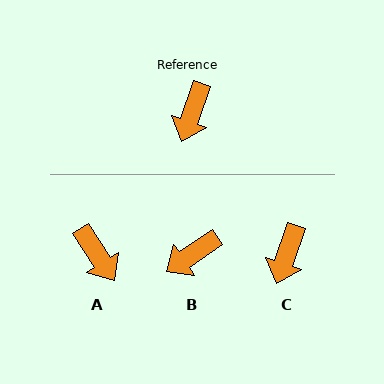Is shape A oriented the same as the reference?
No, it is off by about 52 degrees.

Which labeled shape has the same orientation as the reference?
C.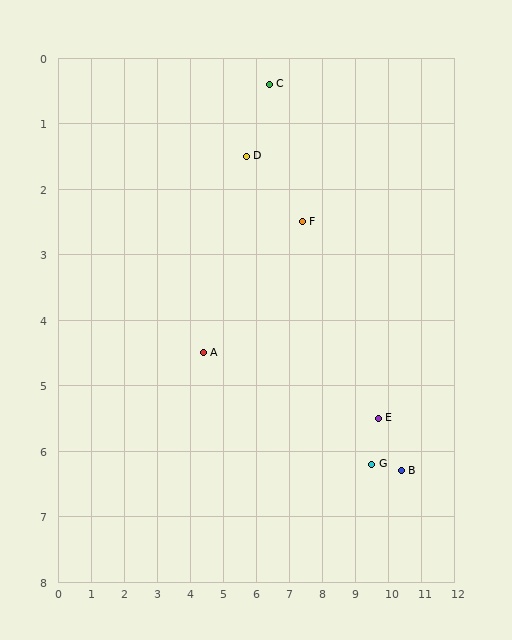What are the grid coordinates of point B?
Point B is at approximately (10.4, 6.3).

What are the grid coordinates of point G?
Point G is at approximately (9.5, 6.2).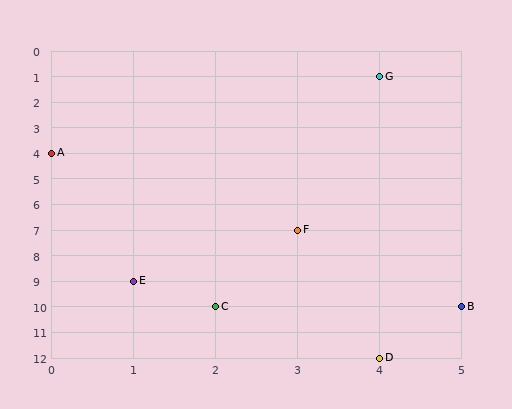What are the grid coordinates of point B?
Point B is at grid coordinates (5, 10).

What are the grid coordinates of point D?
Point D is at grid coordinates (4, 12).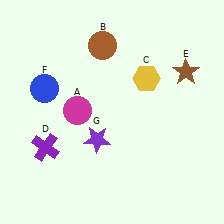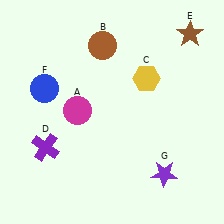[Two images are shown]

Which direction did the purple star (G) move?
The purple star (G) moved right.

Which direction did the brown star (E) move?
The brown star (E) moved up.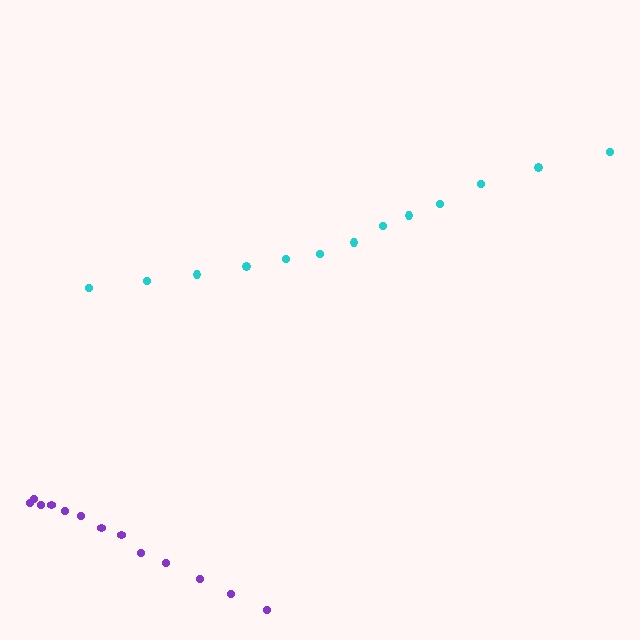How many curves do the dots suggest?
There are 2 distinct paths.